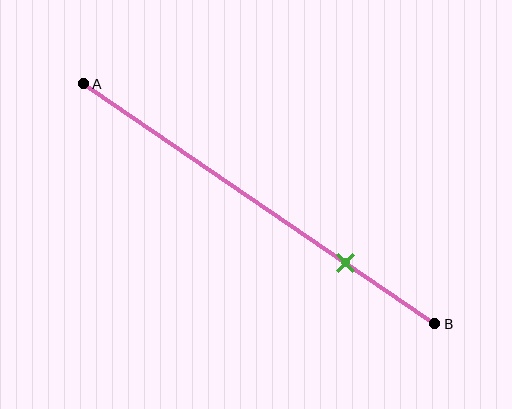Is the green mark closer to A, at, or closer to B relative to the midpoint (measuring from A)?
The green mark is closer to point B than the midpoint of segment AB.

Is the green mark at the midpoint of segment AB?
No, the mark is at about 75% from A, not at the 50% midpoint.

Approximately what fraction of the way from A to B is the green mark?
The green mark is approximately 75% of the way from A to B.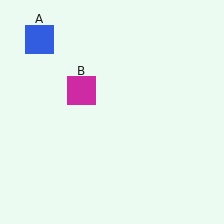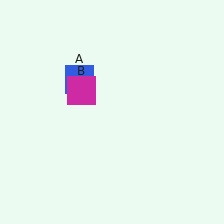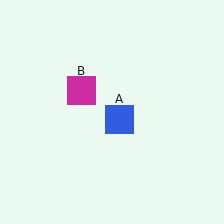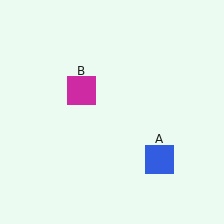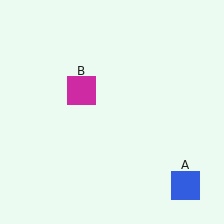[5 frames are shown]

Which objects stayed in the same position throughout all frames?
Magenta square (object B) remained stationary.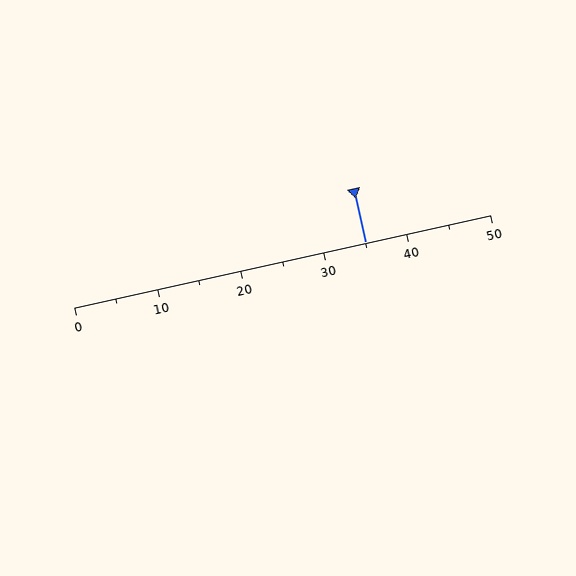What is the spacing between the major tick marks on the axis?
The major ticks are spaced 10 apart.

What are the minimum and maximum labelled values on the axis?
The axis runs from 0 to 50.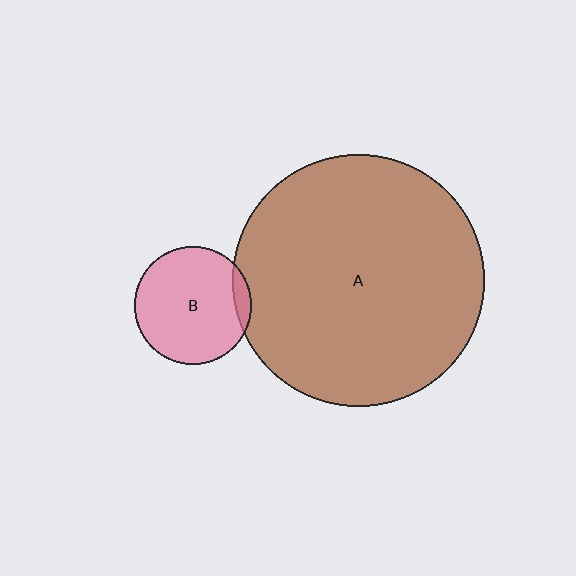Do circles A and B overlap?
Yes.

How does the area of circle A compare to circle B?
Approximately 4.6 times.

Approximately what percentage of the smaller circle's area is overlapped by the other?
Approximately 10%.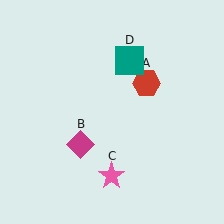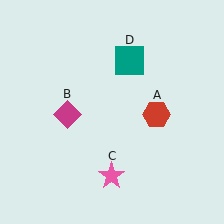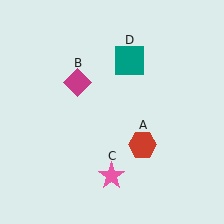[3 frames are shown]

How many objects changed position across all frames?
2 objects changed position: red hexagon (object A), magenta diamond (object B).